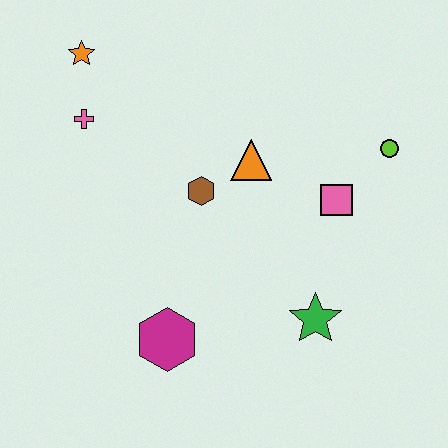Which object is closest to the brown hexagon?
The orange triangle is closest to the brown hexagon.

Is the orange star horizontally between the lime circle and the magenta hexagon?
No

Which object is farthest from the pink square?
The orange star is farthest from the pink square.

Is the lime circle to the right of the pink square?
Yes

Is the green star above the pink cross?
No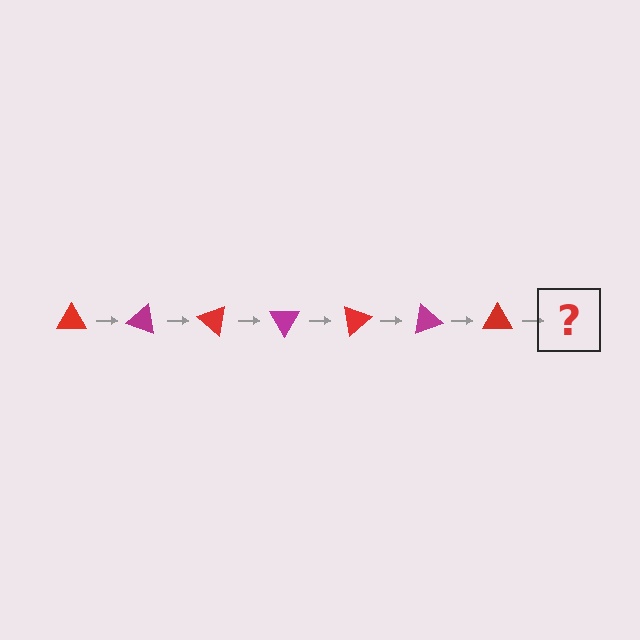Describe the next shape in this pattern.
It should be a magenta triangle, rotated 140 degrees from the start.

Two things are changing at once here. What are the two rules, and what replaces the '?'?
The two rules are that it rotates 20 degrees each step and the color cycles through red and magenta. The '?' should be a magenta triangle, rotated 140 degrees from the start.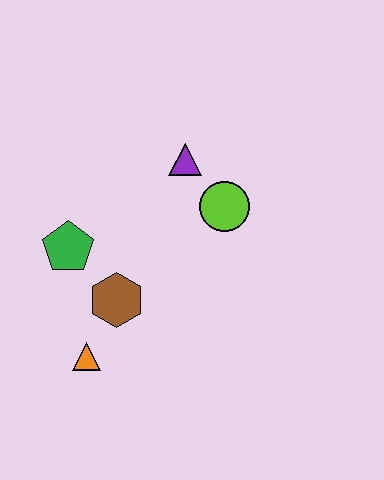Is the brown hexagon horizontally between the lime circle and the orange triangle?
Yes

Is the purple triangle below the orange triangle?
No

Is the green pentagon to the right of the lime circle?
No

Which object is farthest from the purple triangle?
The orange triangle is farthest from the purple triangle.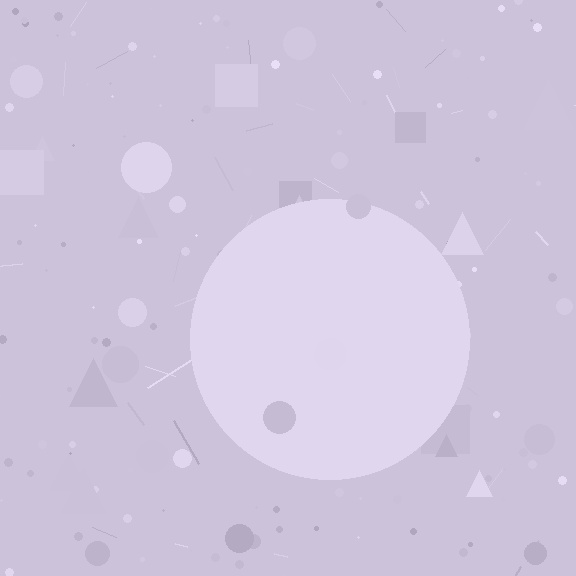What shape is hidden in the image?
A circle is hidden in the image.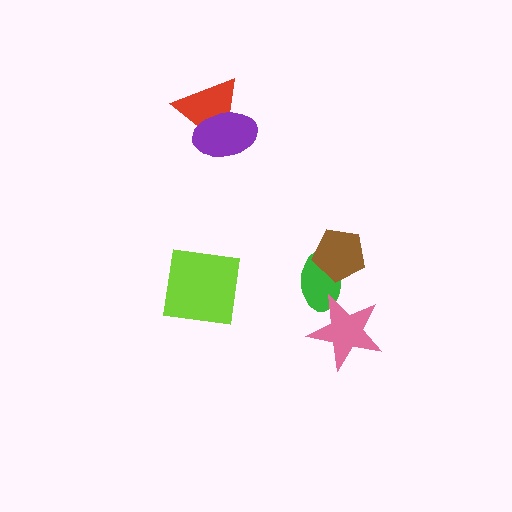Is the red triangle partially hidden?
Yes, it is partially covered by another shape.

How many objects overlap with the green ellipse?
2 objects overlap with the green ellipse.